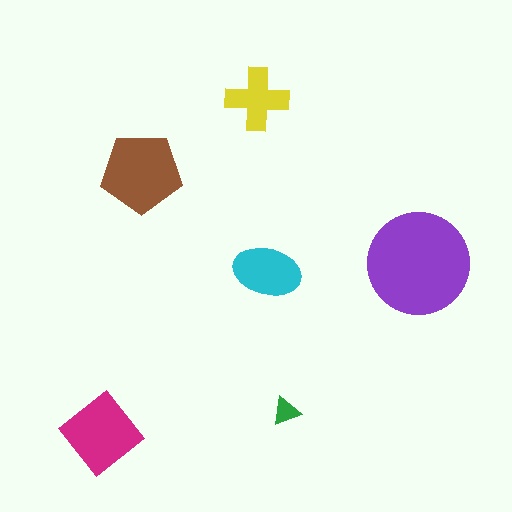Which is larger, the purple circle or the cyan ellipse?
The purple circle.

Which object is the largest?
The purple circle.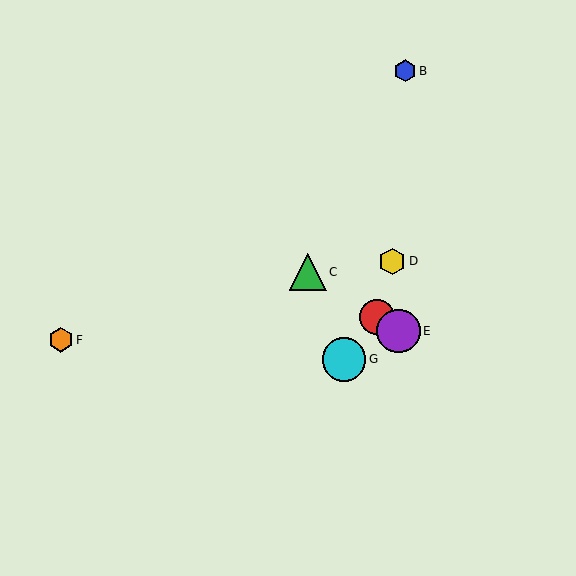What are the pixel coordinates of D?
Object D is at (392, 261).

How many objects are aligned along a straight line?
3 objects (A, C, E) are aligned along a straight line.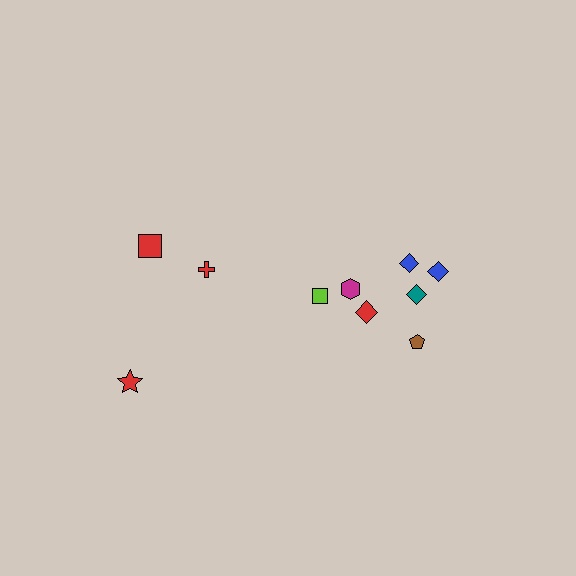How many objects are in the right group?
There are 7 objects.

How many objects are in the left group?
There are 3 objects.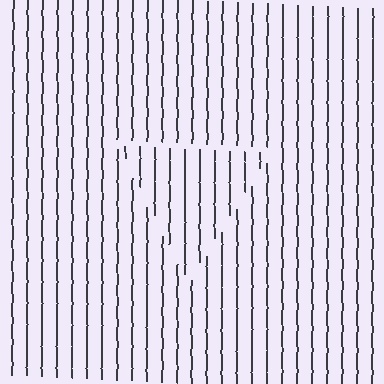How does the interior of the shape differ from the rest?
The interior of the shape contains the same grating, shifted by half a period — the contour is defined by the phase discontinuity where line-ends from the inner and outer gratings abut.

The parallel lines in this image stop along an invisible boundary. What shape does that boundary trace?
An illusory triangle. The interior of the shape contains the same grating, shifted by half a period — the contour is defined by the phase discontinuity where line-ends from the inner and outer gratings abut.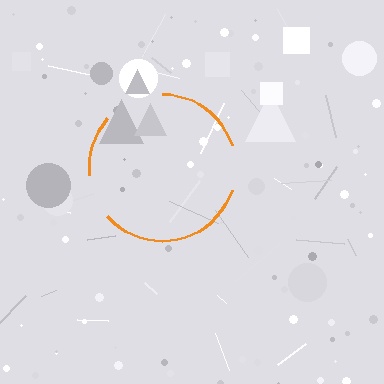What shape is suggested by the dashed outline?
The dashed outline suggests a circle.